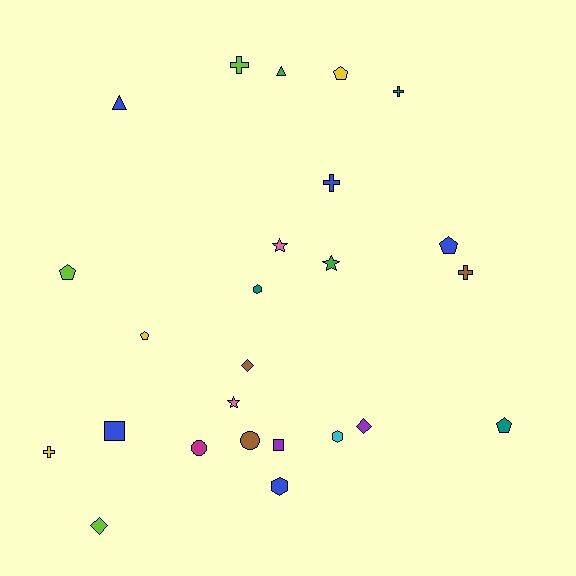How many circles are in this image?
There are 2 circles.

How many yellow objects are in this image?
There are 3 yellow objects.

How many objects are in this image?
There are 25 objects.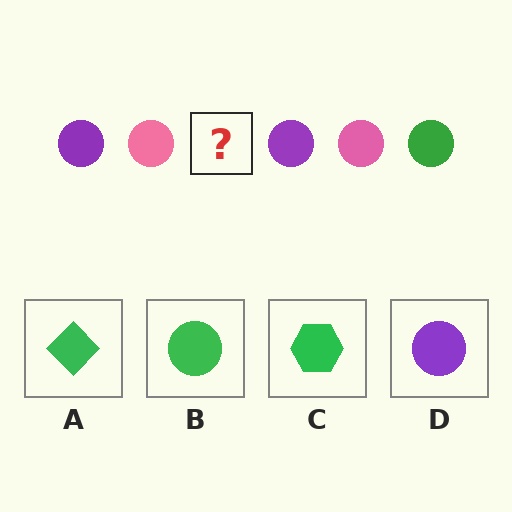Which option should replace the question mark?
Option B.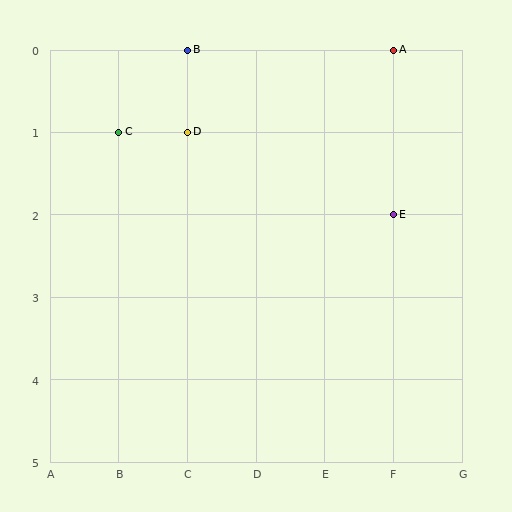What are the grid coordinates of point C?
Point C is at grid coordinates (B, 1).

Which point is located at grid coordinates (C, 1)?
Point D is at (C, 1).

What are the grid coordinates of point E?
Point E is at grid coordinates (F, 2).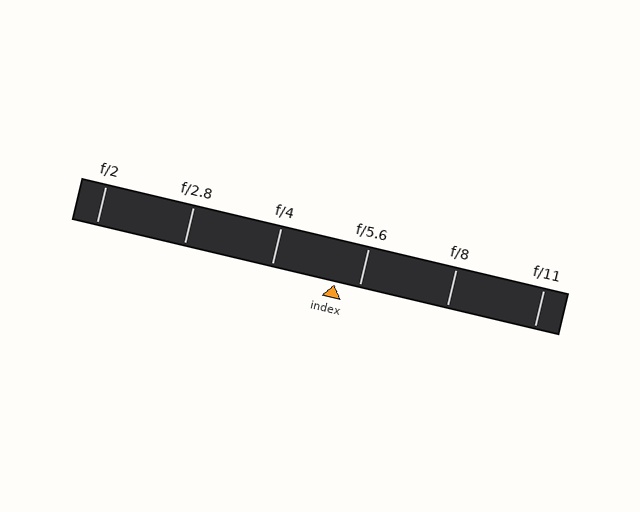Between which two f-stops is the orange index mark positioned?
The index mark is between f/4 and f/5.6.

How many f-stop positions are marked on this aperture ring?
There are 6 f-stop positions marked.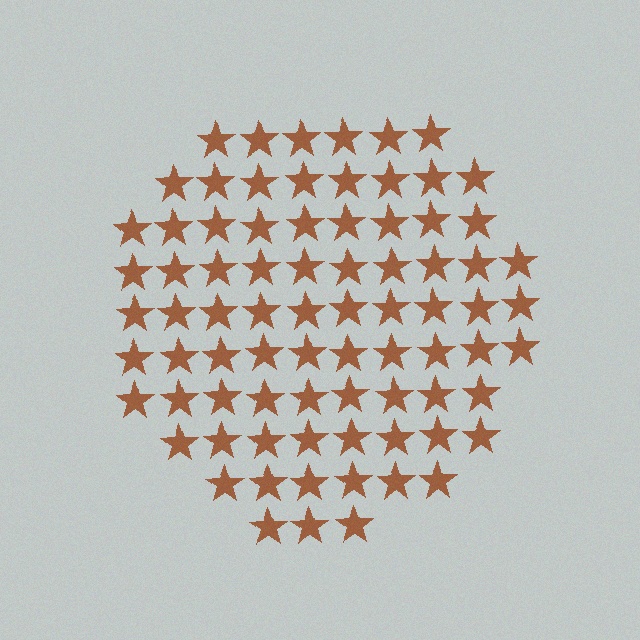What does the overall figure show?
The overall figure shows a circle.